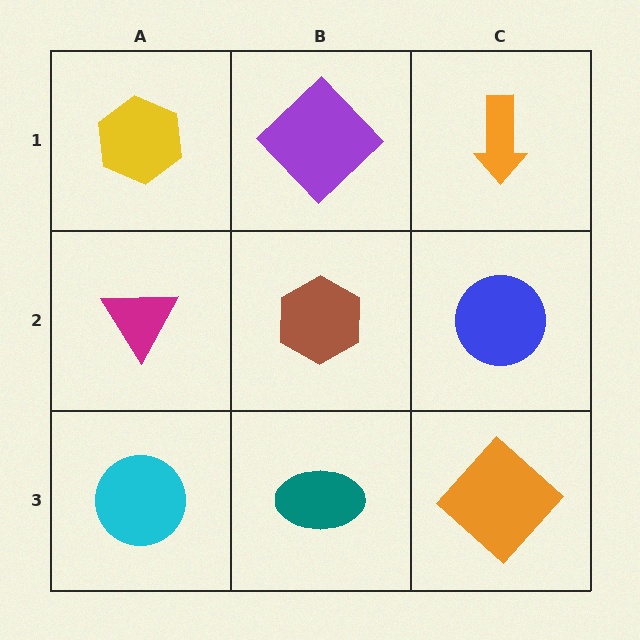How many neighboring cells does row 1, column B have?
3.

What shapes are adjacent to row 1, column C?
A blue circle (row 2, column C), a purple diamond (row 1, column B).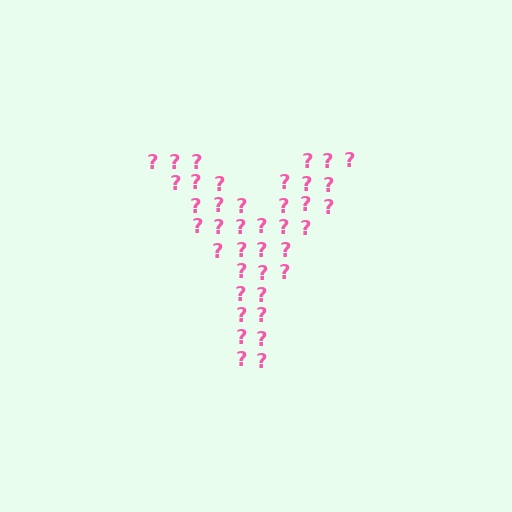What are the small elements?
The small elements are question marks.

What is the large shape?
The large shape is the letter Y.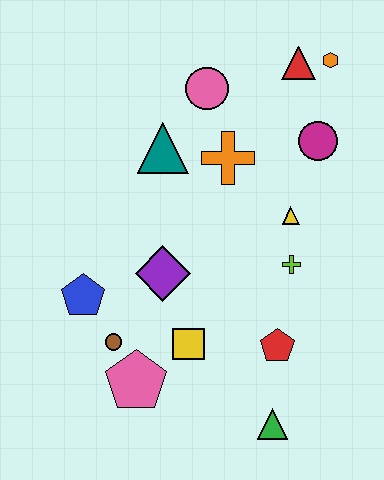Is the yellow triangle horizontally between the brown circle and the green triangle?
No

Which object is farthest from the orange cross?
The green triangle is farthest from the orange cross.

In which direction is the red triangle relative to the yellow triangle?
The red triangle is above the yellow triangle.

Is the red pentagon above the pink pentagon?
Yes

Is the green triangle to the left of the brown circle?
No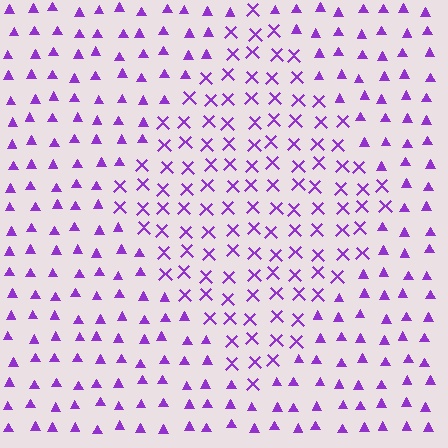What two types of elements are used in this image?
The image uses X marks inside the diamond region and triangles outside it.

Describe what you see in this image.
The image is filled with small purple elements arranged in a uniform grid. A diamond-shaped region contains X marks, while the surrounding area contains triangles. The boundary is defined purely by the change in element shape.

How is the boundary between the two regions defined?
The boundary is defined by a change in element shape: X marks inside vs. triangles outside. All elements share the same color and spacing.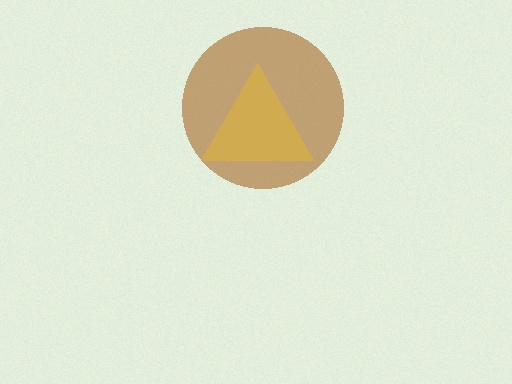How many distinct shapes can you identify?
There are 2 distinct shapes: a brown circle, a yellow triangle.